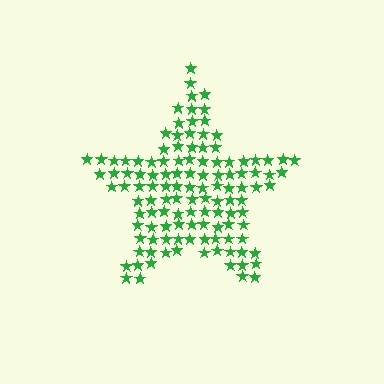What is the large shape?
The large shape is a star.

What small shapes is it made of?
It is made of small stars.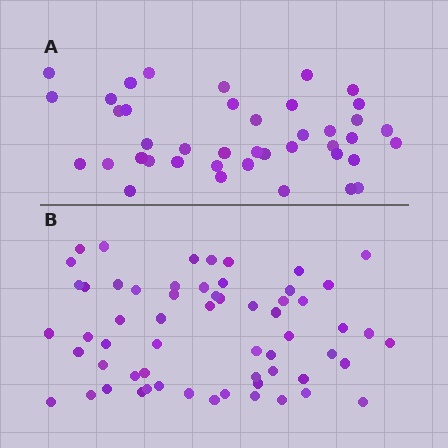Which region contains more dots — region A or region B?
Region B (the bottom region) has more dots.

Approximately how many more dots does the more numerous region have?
Region B has approximately 20 more dots than region A.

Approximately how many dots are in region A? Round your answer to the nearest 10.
About 40 dots. (The exact count is 41, which rounds to 40.)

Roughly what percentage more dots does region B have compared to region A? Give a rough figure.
About 45% more.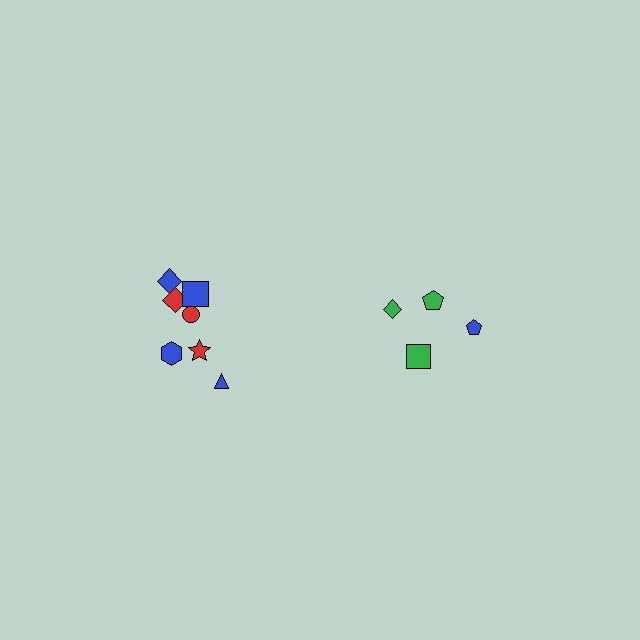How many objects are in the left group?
There are 7 objects.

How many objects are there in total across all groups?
There are 11 objects.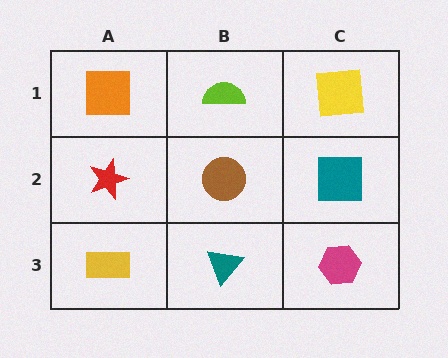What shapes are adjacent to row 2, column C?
A yellow square (row 1, column C), a magenta hexagon (row 3, column C), a brown circle (row 2, column B).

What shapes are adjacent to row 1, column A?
A red star (row 2, column A), a lime semicircle (row 1, column B).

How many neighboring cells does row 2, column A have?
3.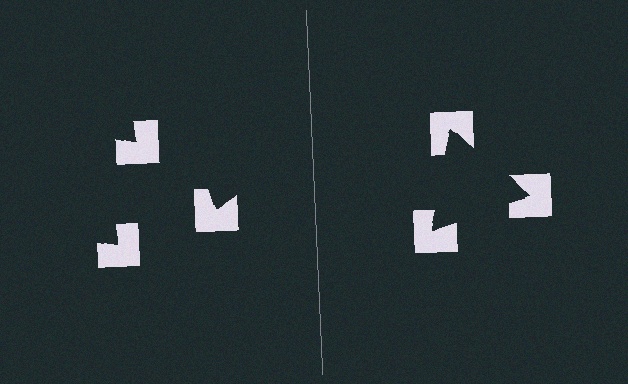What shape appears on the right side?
An illusory triangle.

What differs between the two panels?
The notched squares are positioned identically on both sides; only the wedge orientations differ. On the right they align to a triangle; on the left they are misaligned.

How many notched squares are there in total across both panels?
6 — 3 on each side.